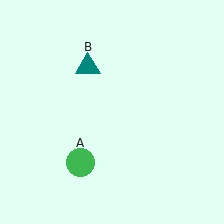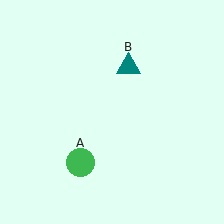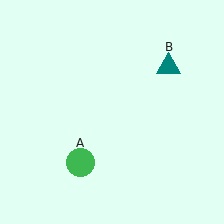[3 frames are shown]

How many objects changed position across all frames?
1 object changed position: teal triangle (object B).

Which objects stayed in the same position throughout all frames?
Green circle (object A) remained stationary.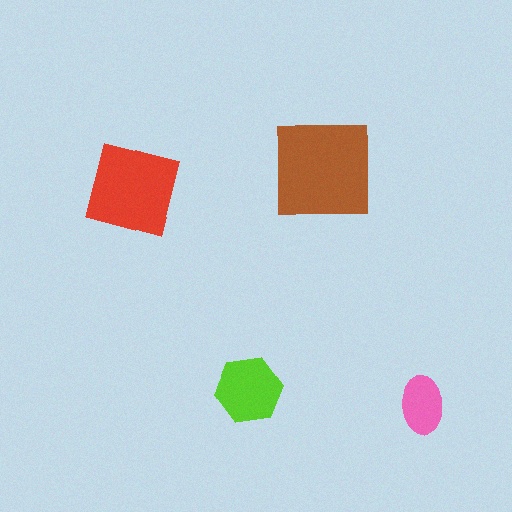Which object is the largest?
The brown square.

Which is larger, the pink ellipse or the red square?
The red square.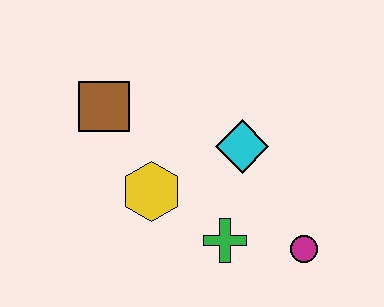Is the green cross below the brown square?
Yes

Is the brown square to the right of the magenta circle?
No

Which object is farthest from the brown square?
The magenta circle is farthest from the brown square.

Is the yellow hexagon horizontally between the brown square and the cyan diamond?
Yes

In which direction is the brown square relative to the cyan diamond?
The brown square is to the left of the cyan diamond.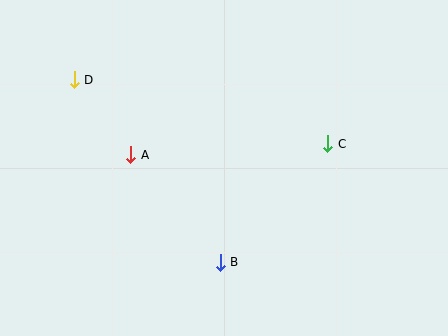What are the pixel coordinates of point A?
Point A is at (131, 155).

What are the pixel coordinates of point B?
Point B is at (220, 262).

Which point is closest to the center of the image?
Point B at (220, 262) is closest to the center.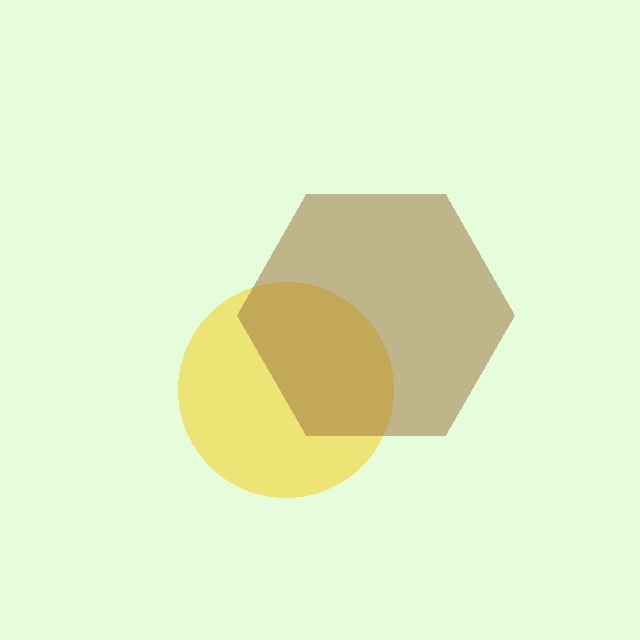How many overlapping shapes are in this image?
There are 2 overlapping shapes in the image.